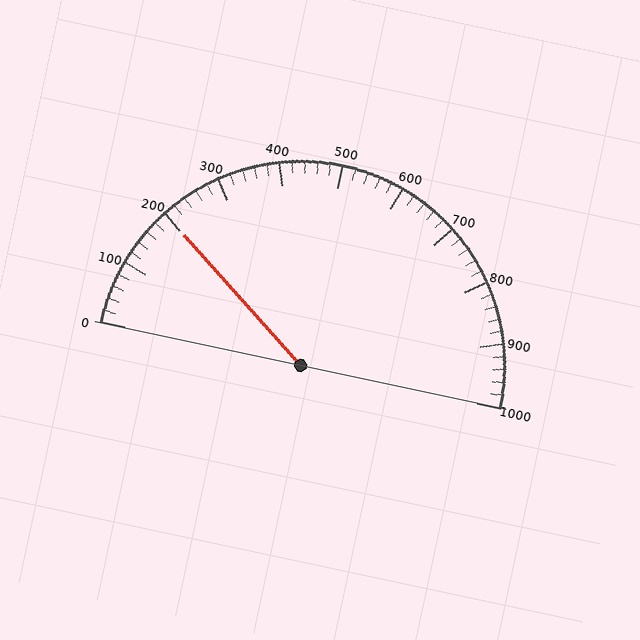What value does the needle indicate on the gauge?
The needle indicates approximately 200.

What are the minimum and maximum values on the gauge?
The gauge ranges from 0 to 1000.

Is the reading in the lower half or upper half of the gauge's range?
The reading is in the lower half of the range (0 to 1000).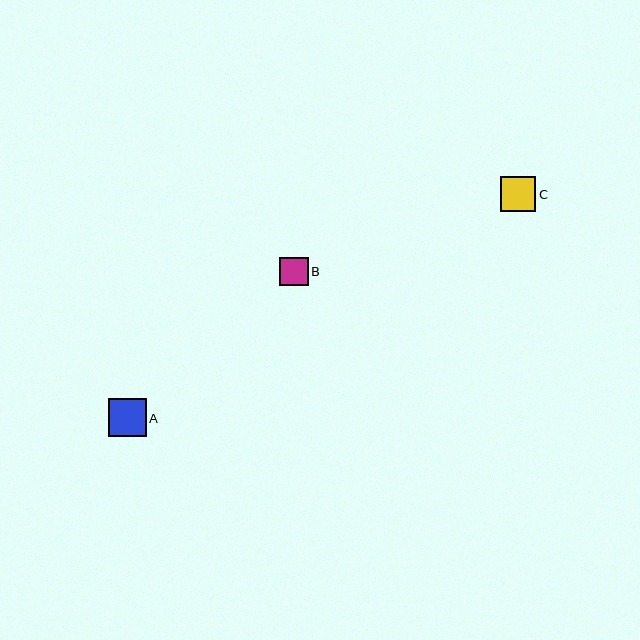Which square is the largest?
Square A is the largest with a size of approximately 38 pixels.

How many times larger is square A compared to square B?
Square A is approximately 1.3 times the size of square B.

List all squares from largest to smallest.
From largest to smallest: A, C, B.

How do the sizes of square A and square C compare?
Square A and square C are approximately the same size.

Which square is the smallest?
Square B is the smallest with a size of approximately 28 pixels.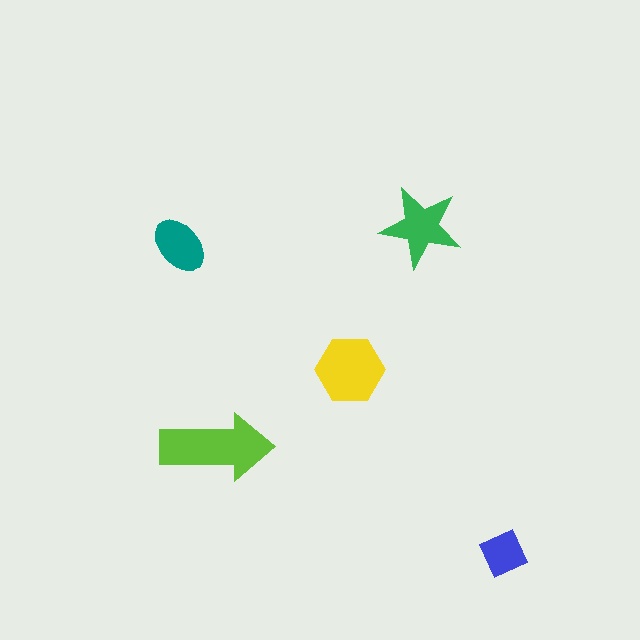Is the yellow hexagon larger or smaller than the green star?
Larger.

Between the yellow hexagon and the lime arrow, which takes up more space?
The lime arrow.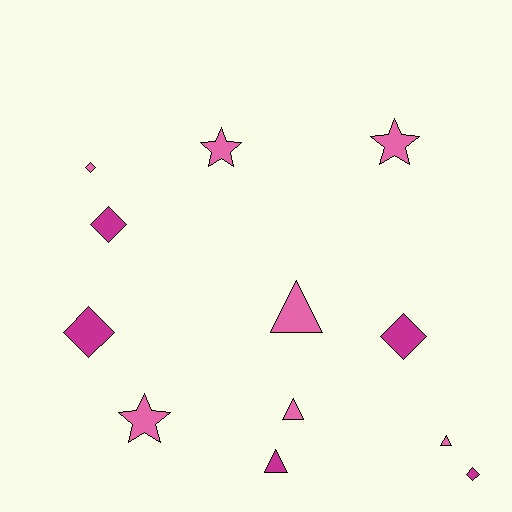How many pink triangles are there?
There are 3 pink triangles.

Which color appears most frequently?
Pink, with 7 objects.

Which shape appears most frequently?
Diamond, with 5 objects.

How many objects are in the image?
There are 12 objects.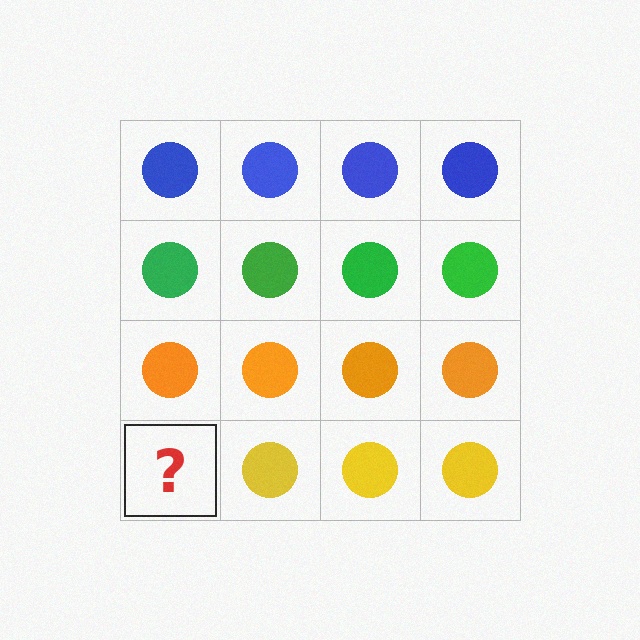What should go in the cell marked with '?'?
The missing cell should contain a yellow circle.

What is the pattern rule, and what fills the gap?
The rule is that each row has a consistent color. The gap should be filled with a yellow circle.